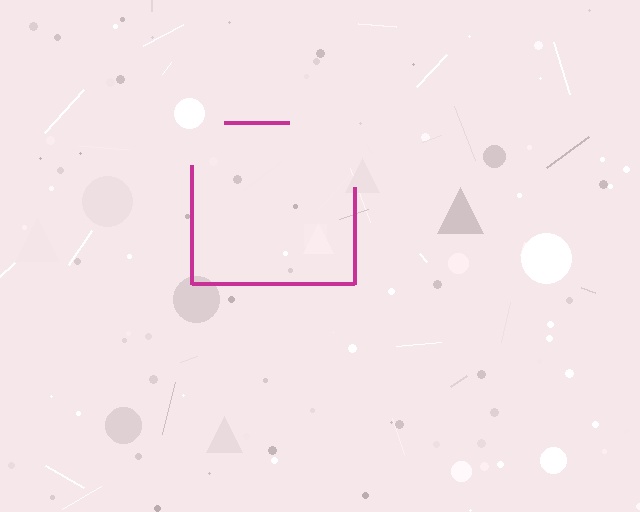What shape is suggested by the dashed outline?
The dashed outline suggests a square.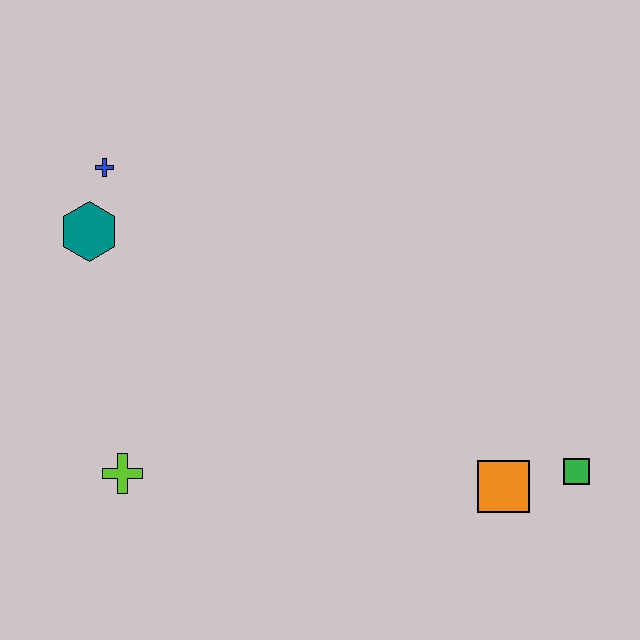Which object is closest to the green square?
The orange square is closest to the green square.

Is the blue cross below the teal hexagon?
No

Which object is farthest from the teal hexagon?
The green square is farthest from the teal hexagon.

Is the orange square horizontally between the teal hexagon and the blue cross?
No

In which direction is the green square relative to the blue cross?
The green square is to the right of the blue cross.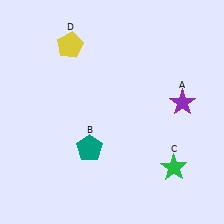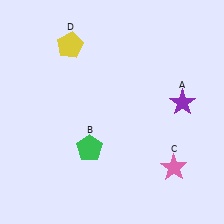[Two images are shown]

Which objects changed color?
B changed from teal to green. C changed from green to pink.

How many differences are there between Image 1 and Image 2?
There are 2 differences between the two images.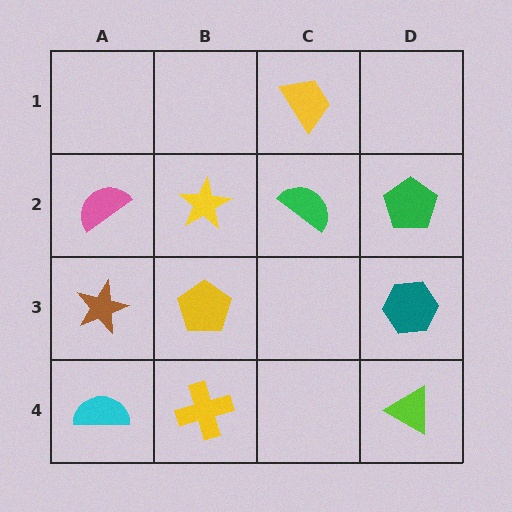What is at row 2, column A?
A pink semicircle.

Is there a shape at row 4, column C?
No, that cell is empty.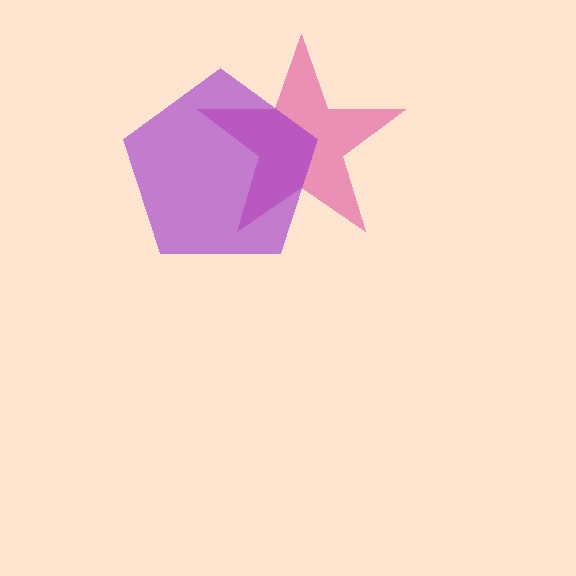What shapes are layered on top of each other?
The layered shapes are: a magenta star, a purple pentagon.